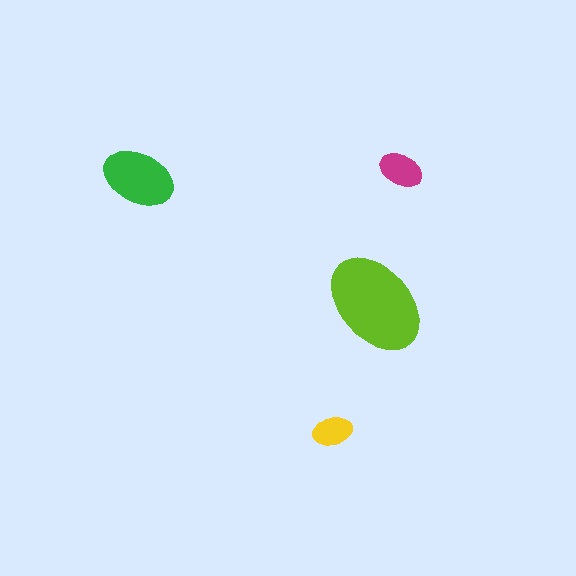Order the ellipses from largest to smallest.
the lime one, the green one, the magenta one, the yellow one.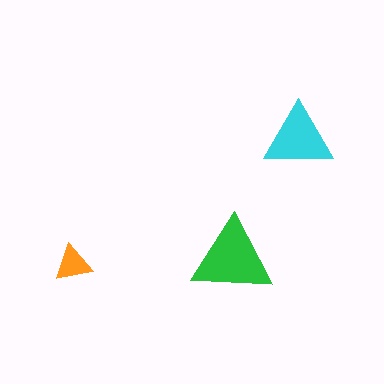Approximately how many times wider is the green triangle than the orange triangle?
About 2 times wider.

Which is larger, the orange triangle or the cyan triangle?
The cyan one.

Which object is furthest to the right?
The cyan triangle is rightmost.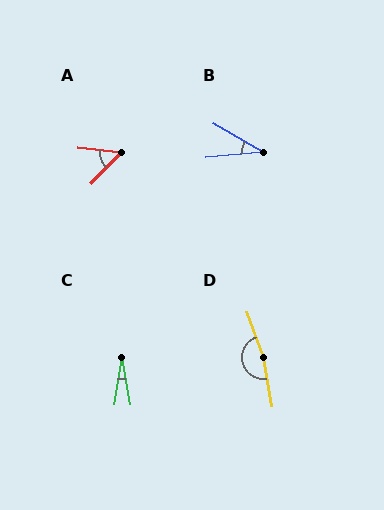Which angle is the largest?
D, at approximately 170 degrees.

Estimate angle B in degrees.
Approximately 36 degrees.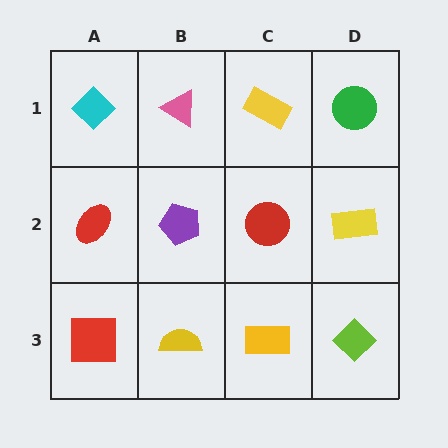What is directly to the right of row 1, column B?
A yellow rectangle.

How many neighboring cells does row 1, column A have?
2.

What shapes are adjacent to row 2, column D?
A green circle (row 1, column D), a lime diamond (row 3, column D), a red circle (row 2, column C).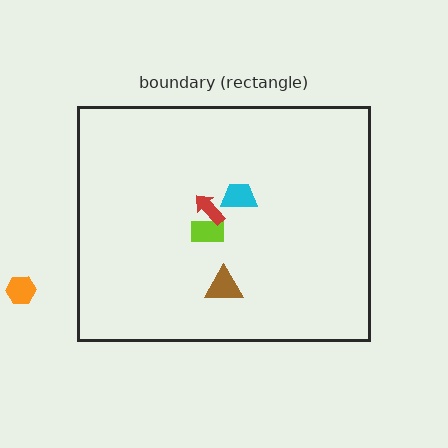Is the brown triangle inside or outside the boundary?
Inside.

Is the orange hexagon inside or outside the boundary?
Outside.